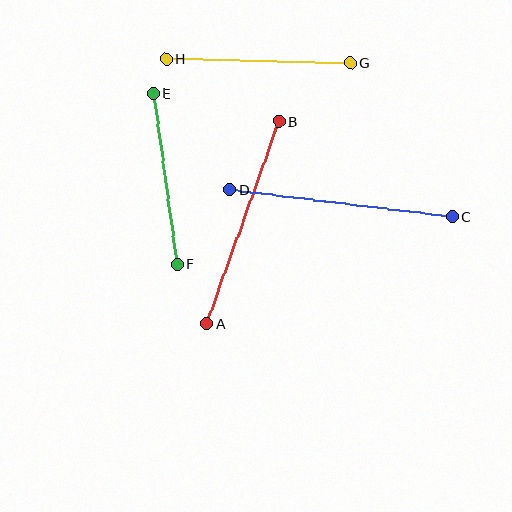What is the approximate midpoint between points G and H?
The midpoint is at approximately (258, 61) pixels.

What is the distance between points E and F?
The distance is approximately 173 pixels.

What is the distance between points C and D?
The distance is approximately 224 pixels.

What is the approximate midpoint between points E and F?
The midpoint is at approximately (165, 179) pixels.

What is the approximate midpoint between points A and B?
The midpoint is at approximately (243, 222) pixels.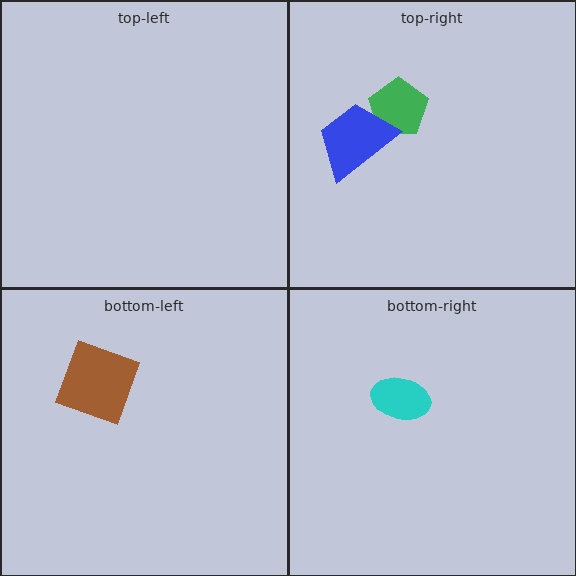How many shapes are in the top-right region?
2.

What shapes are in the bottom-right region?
The cyan ellipse.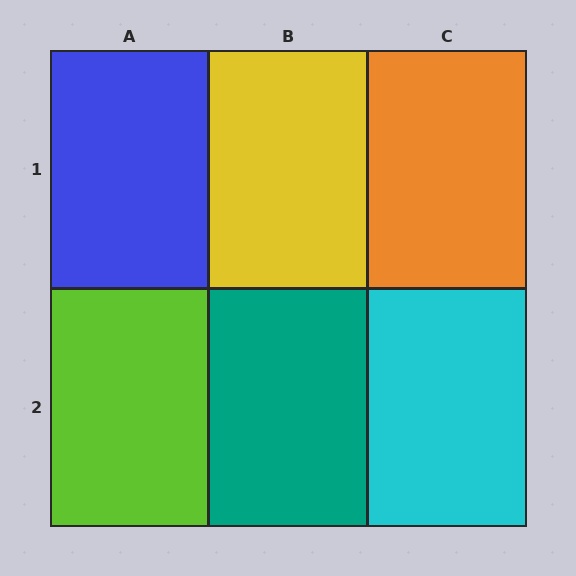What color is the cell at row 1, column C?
Orange.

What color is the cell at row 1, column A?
Blue.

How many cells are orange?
1 cell is orange.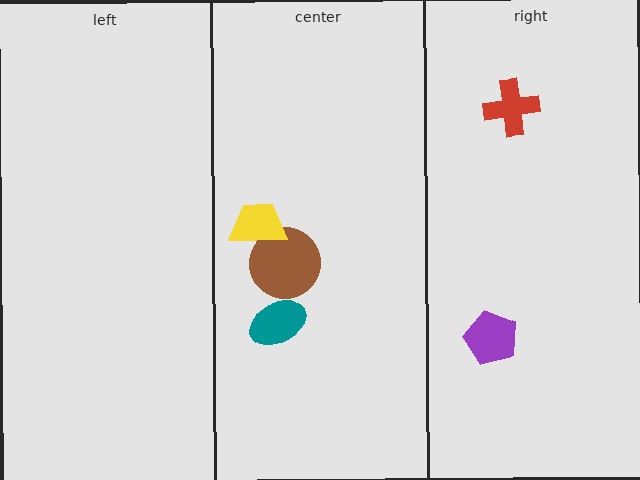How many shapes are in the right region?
2.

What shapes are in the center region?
The brown circle, the teal ellipse, the yellow trapezoid.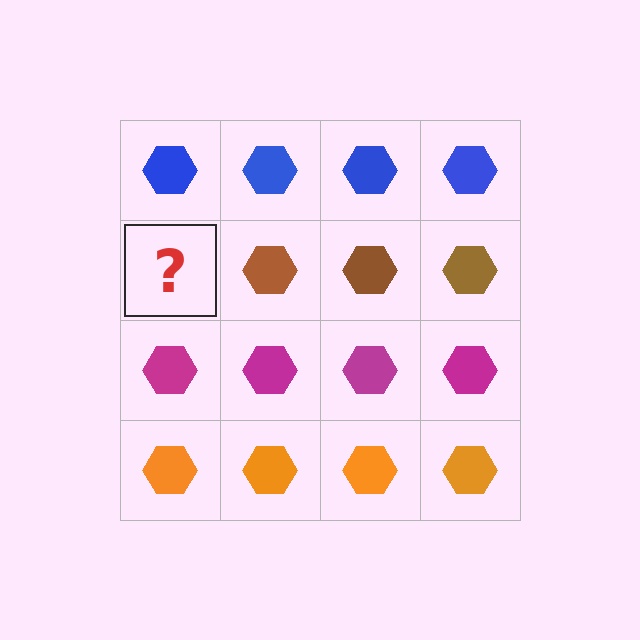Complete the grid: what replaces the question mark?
The question mark should be replaced with a brown hexagon.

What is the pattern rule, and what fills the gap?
The rule is that each row has a consistent color. The gap should be filled with a brown hexagon.